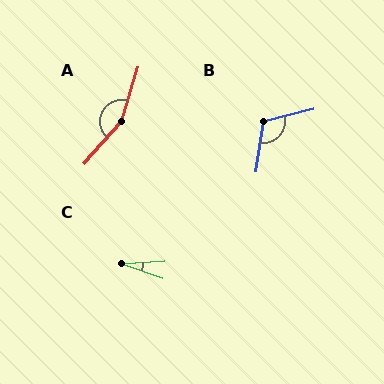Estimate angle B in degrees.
Approximately 112 degrees.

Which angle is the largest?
A, at approximately 155 degrees.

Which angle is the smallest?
C, at approximately 23 degrees.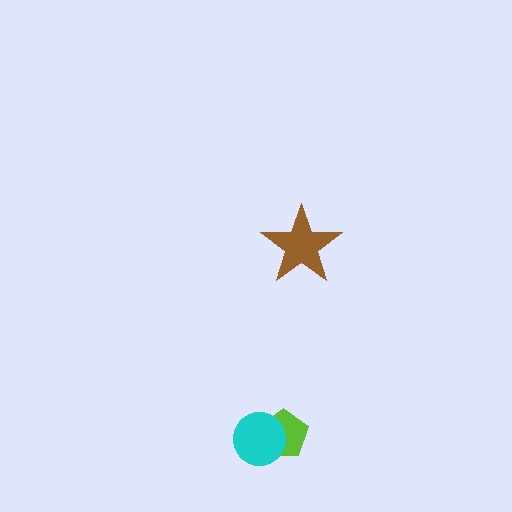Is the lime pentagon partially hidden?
Yes, it is partially covered by another shape.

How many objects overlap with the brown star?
0 objects overlap with the brown star.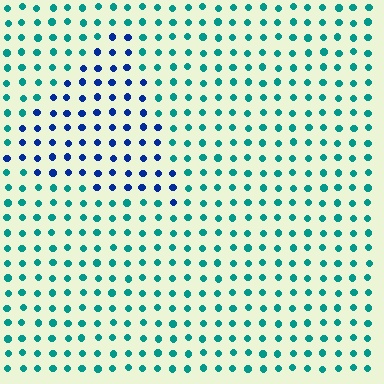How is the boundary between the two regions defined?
The boundary is defined purely by a slight shift in hue (about 49 degrees). Spacing, size, and orientation are identical on both sides.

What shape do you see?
I see a triangle.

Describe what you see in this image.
The image is filled with small teal elements in a uniform arrangement. A triangle-shaped region is visible where the elements are tinted to a slightly different hue, forming a subtle color boundary.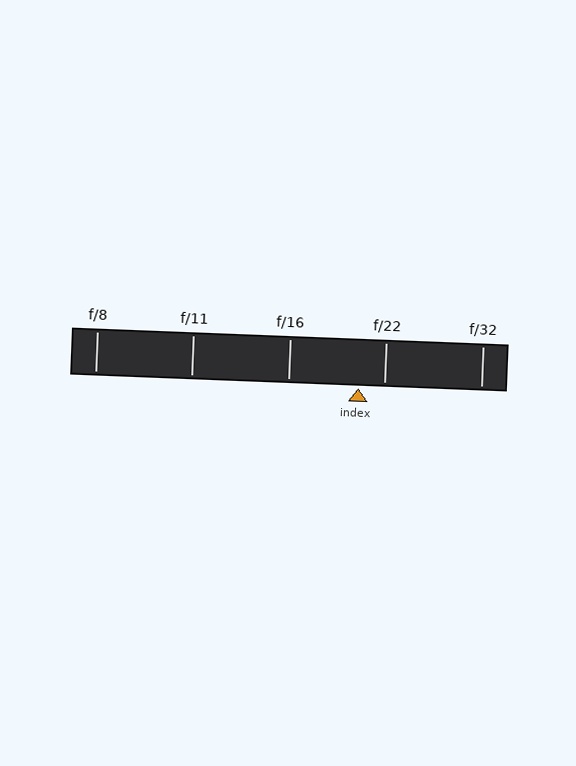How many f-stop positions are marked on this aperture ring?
There are 5 f-stop positions marked.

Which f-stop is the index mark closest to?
The index mark is closest to f/22.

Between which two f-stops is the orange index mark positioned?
The index mark is between f/16 and f/22.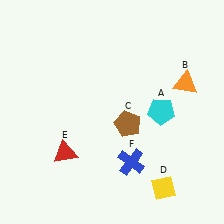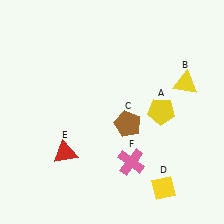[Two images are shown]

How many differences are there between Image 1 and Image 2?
There are 3 differences between the two images.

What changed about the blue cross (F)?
In Image 1, F is blue. In Image 2, it changed to pink.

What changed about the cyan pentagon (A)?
In Image 1, A is cyan. In Image 2, it changed to yellow.